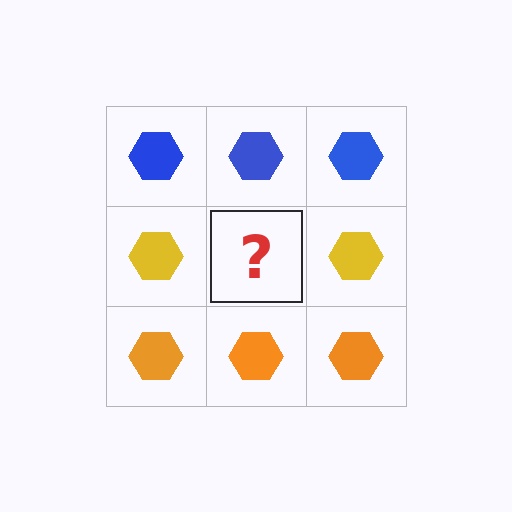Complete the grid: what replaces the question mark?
The question mark should be replaced with a yellow hexagon.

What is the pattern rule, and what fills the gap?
The rule is that each row has a consistent color. The gap should be filled with a yellow hexagon.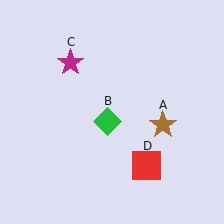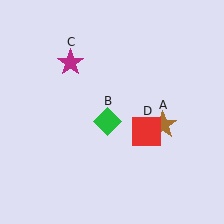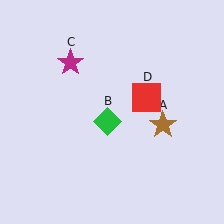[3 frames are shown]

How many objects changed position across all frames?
1 object changed position: red square (object D).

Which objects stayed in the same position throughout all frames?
Brown star (object A) and green diamond (object B) and magenta star (object C) remained stationary.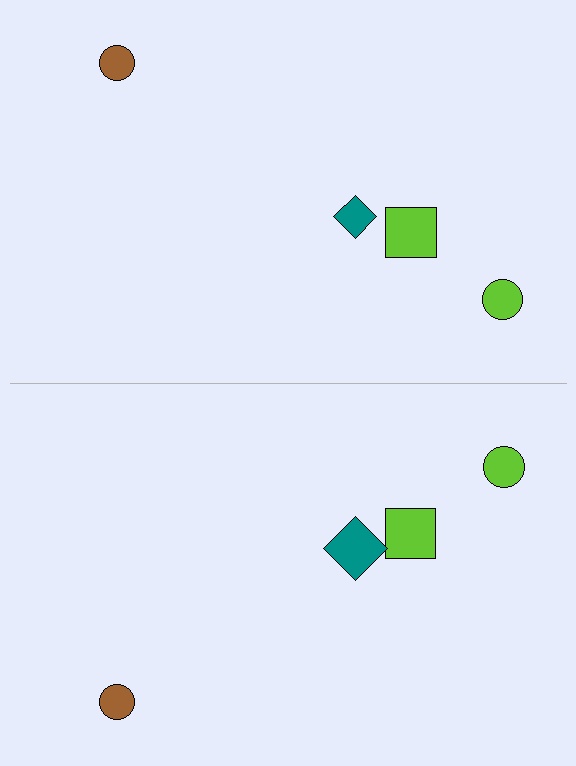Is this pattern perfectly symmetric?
No, the pattern is not perfectly symmetric. The teal diamond on the bottom side has a different size than its mirror counterpart.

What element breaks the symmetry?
The teal diamond on the bottom side has a different size than its mirror counterpart.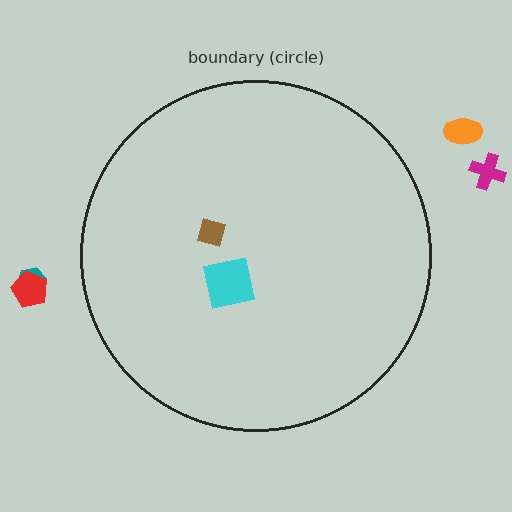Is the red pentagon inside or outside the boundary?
Outside.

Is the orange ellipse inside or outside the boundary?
Outside.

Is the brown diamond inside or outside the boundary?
Inside.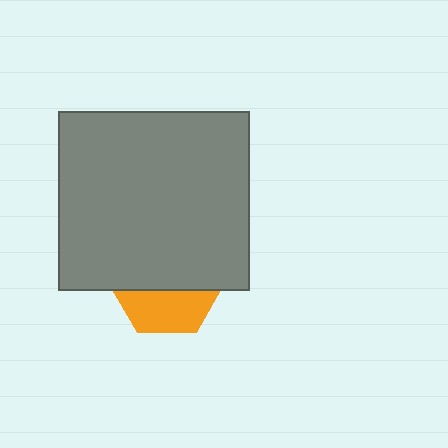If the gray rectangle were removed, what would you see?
You would see the complete orange hexagon.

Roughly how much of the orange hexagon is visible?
A small part of it is visible (roughly 38%).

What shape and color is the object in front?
The object in front is a gray rectangle.